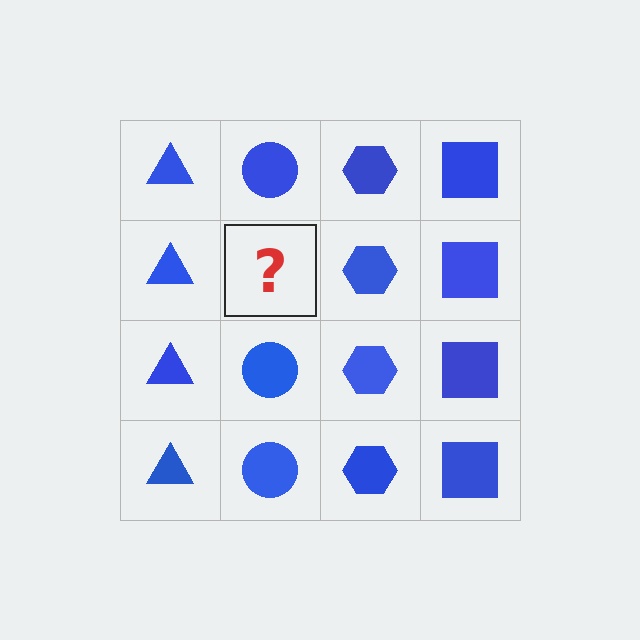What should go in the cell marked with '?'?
The missing cell should contain a blue circle.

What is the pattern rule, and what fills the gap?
The rule is that each column has a consistent shape. The gap should be filled with a blue circle.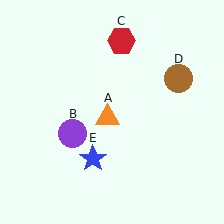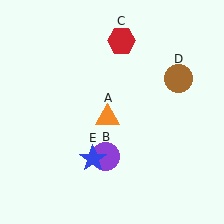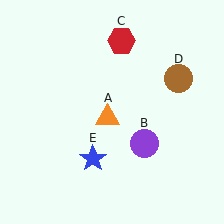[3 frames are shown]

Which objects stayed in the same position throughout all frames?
Orange triangle (object A) and red hexagon (object C) and brown circle (object D) and blue star (object E) remained stationary.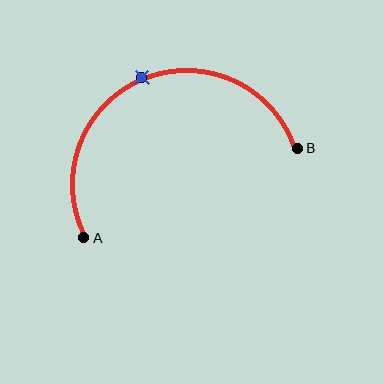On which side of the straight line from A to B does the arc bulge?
The arc bulges above the straight line connecting A and B.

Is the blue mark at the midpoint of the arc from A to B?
Yes. The blue mark lies on the arc at equal arc-length from both A and B — it is the arc midpoint.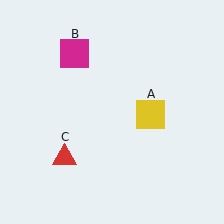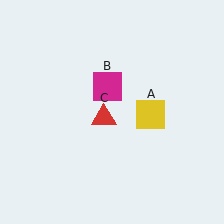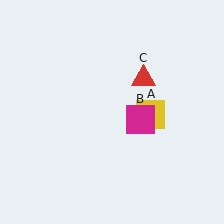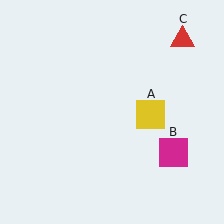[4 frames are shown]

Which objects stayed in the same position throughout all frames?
Yellow square (object A) remained stationary.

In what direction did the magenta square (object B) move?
The magenta square (object B) moved down and to the right.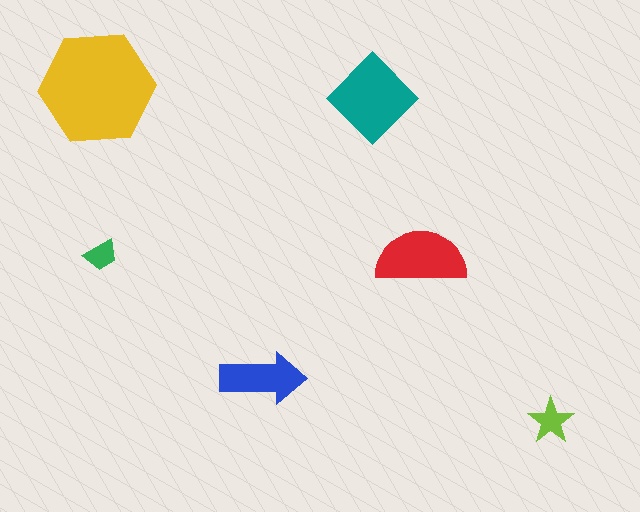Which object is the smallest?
The green trapezoid.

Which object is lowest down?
The lime star is bottommost.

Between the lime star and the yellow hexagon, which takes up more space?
The yellow hexagon.